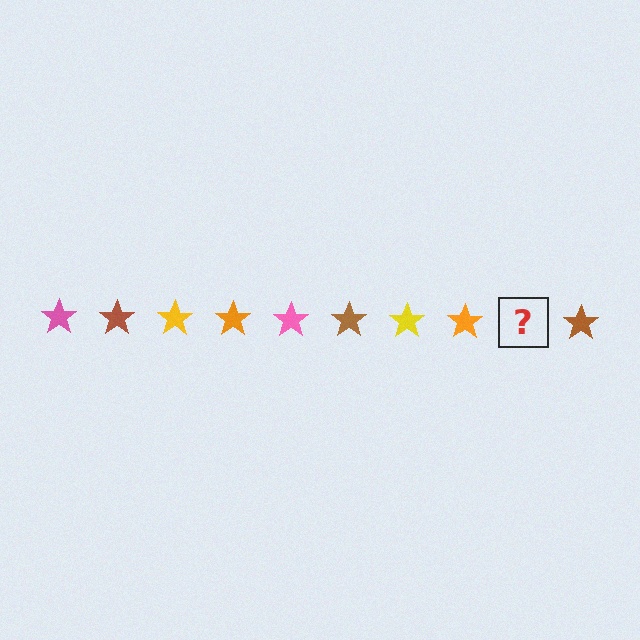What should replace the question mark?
The question mark should be replaced with a pink star.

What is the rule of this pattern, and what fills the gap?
The rule is that the pattern cycles through pink, brown, yellow, orange stars. The gap should be filled with a pink star.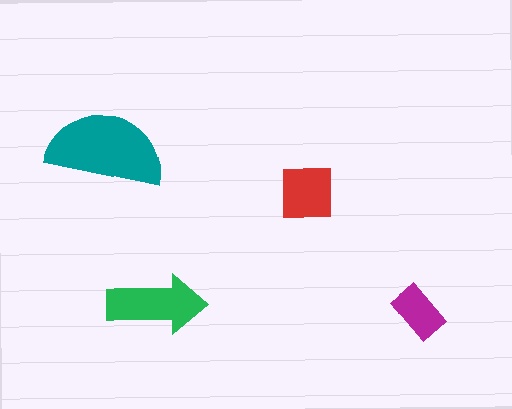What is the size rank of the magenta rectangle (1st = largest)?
4th.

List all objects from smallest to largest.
The magenta rectangle, the red square, the green arrow, the teal semicircle.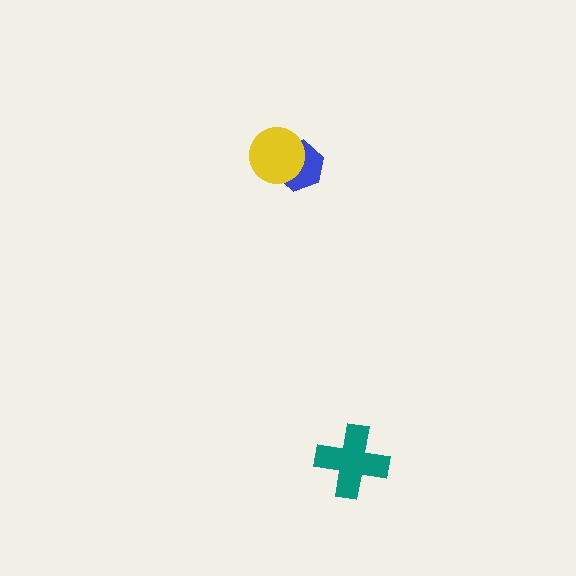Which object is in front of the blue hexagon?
The yellow circle is in front of the blue hexagon.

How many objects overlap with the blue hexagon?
1 object overlaps with the blue hexagon.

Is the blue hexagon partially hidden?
Yes, it is partially covered by another shape.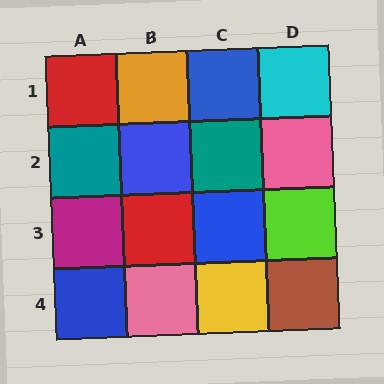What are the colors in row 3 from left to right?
Magenta, red, blue, lime.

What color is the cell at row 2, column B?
Blue.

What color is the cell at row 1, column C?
Blue.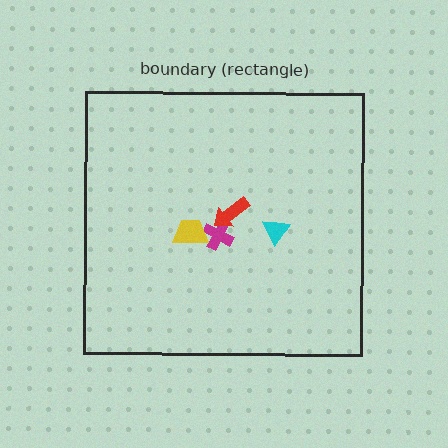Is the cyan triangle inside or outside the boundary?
Inside.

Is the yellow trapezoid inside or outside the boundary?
Inside.